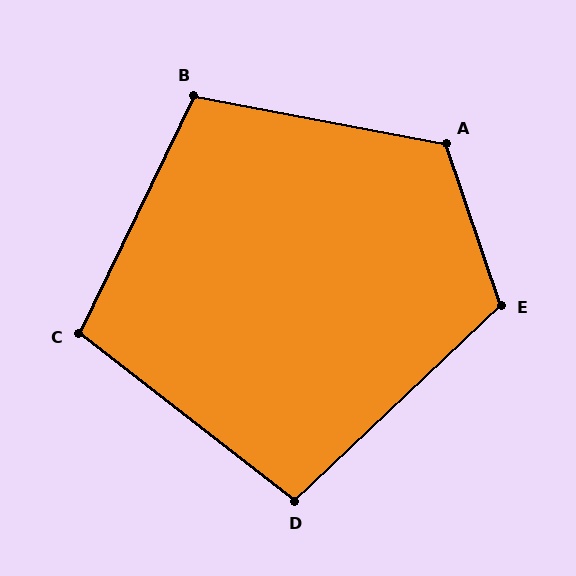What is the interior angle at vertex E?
Approximately 115 degrees (obtuse).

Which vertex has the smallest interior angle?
D, at approximately 99 degrees.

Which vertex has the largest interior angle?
A, at approximately 120 degrees.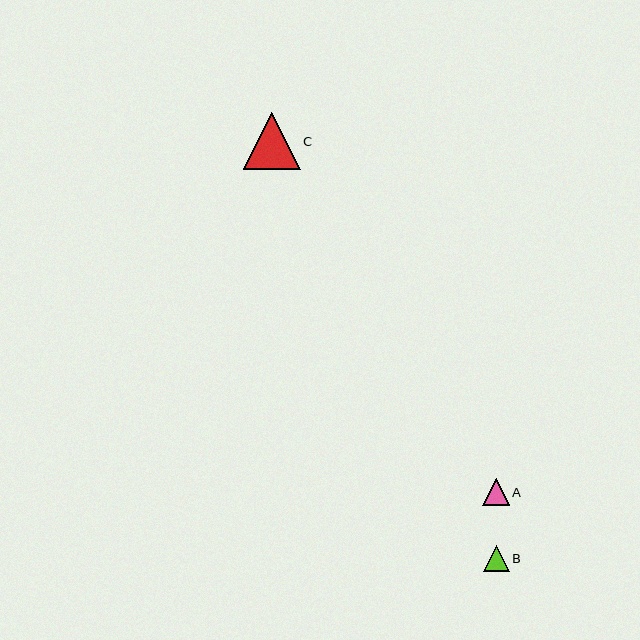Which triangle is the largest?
Triangle C is the largest with a size of approximately 57 pixels.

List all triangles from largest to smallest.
From largest to smallest: C, A, B.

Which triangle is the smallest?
Triangle B is the smallest with a size of approximately 26 pixels.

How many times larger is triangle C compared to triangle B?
Triangle C is approximately 2.2 times the size of triangle B.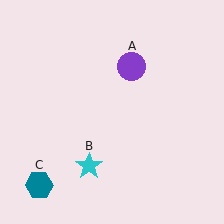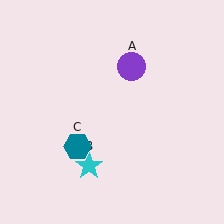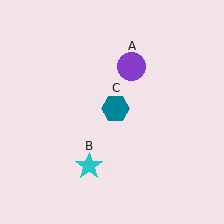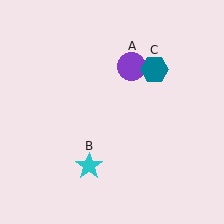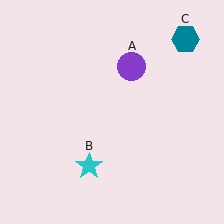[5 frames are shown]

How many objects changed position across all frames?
1 object changed position: teal hexagon (object C).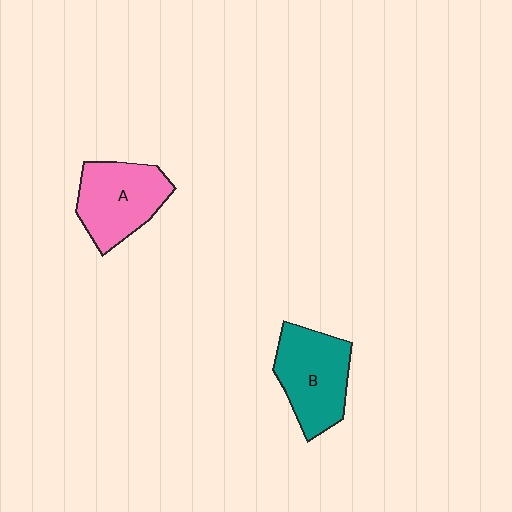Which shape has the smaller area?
Shape A (pink).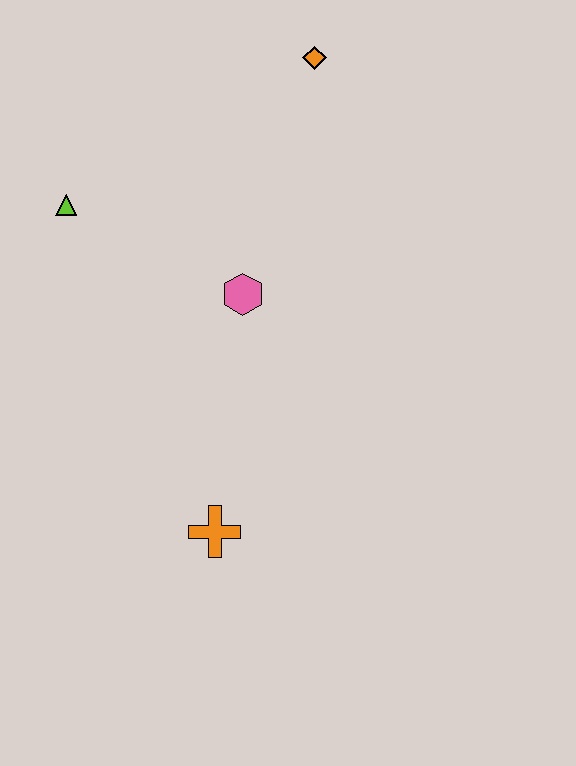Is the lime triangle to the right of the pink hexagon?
No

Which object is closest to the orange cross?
The pink hexagon is closest to the orange cross.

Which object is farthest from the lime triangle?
The orange cross is farthest from the lime triangle.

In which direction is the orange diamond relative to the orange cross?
The orange diamond is above the orange cross.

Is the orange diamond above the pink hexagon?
Yes